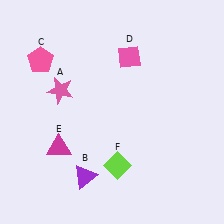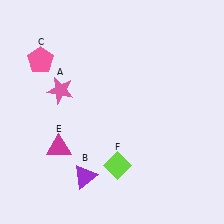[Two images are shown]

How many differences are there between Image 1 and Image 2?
There is 1 difference between the two images.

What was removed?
The pink diamond (D) was removed in Image 2.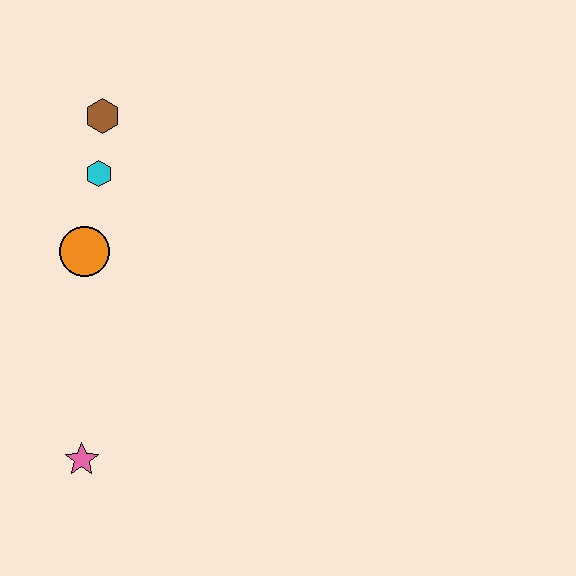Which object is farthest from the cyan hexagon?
The pink star is farthest from the cyan hexagon.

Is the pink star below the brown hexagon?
Yes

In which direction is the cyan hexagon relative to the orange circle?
The cyan hexagon is above the orange circle.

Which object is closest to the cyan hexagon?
The brown hexagon is closest to the cyan hexagon.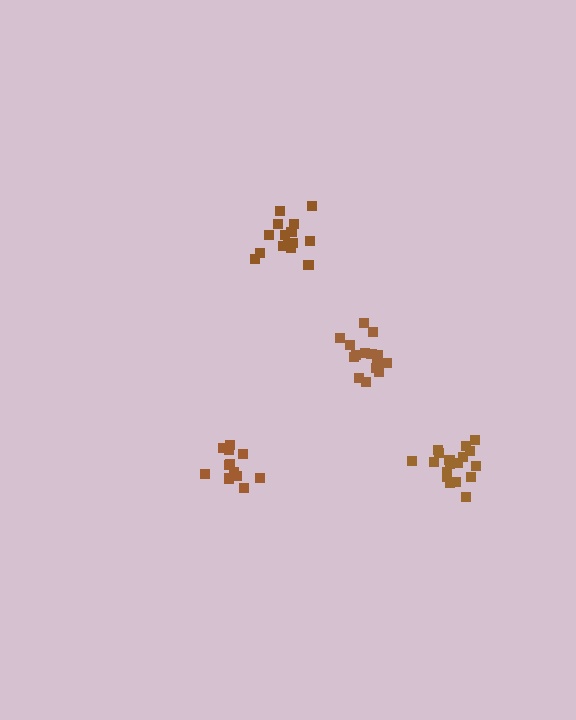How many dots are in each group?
Group 1: 13 dots, Group 2: 17 dots, Group 3: 17 dots, Group 4: 18 dots (65 total).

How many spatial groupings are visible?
There are 4 spatial groupings.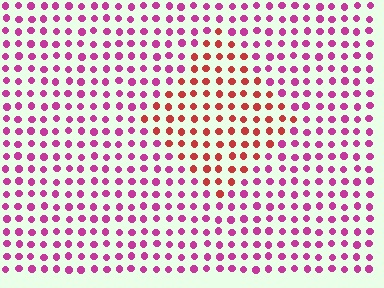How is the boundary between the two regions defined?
The boundary is defined purely by a slight shift in hue (about 42 degrees). Spacing, size, and orientation are identical on both sides.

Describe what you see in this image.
The image is filled with small magenta elements in a uniform arrangement. A diamond-shaped region is visible where the elements are tinted to a slightly different hue, forming a subtle color boundary.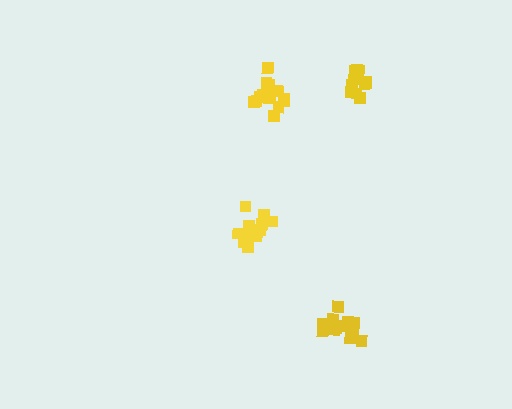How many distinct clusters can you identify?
There are 4 distinct clusters.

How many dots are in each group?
Group 1: 15 dots, Group 2: 17 dots, Group 3: 20 dots, Group 4: 16 dots (68 total).